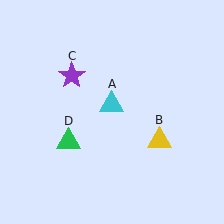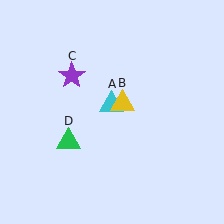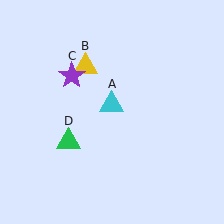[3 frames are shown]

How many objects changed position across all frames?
1 object changed position: yellow triangle (object B).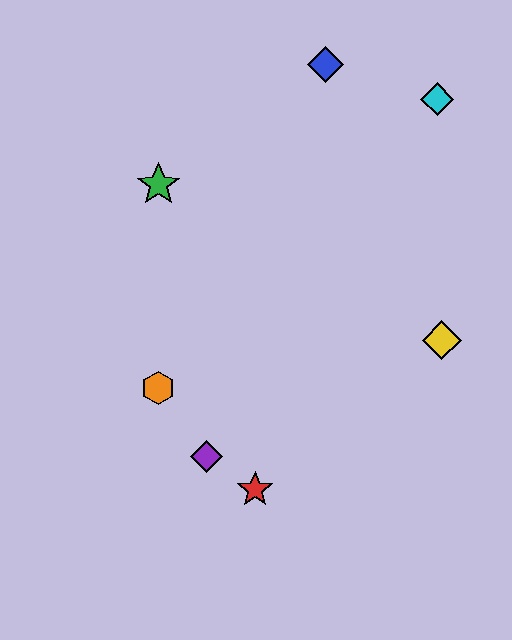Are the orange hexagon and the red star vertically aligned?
No, the orange hexagon is at x≈158 and the red star is at x≈255.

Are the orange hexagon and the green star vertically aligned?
Yes, both are at x≈158.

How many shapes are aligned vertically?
2 shapes (the green star, the orange hexagon) are aligned vertically.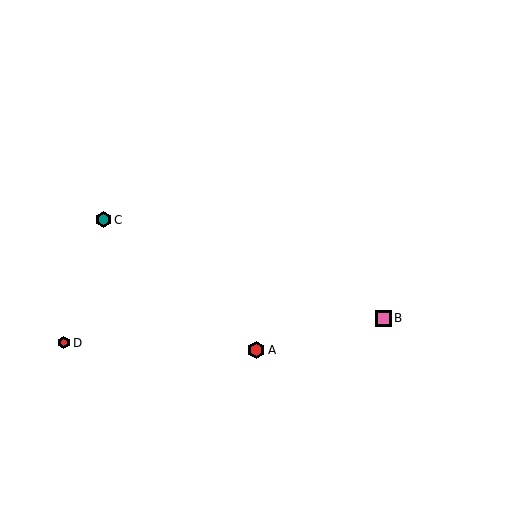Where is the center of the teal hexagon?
The center of the teal hexagon is at (103, 220).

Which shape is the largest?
The red hexagon (labeled A) is the largest.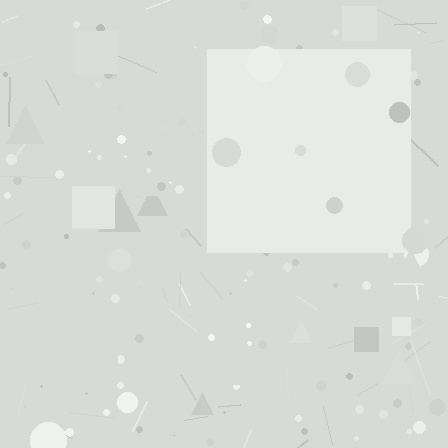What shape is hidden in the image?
A square is hidden in the image.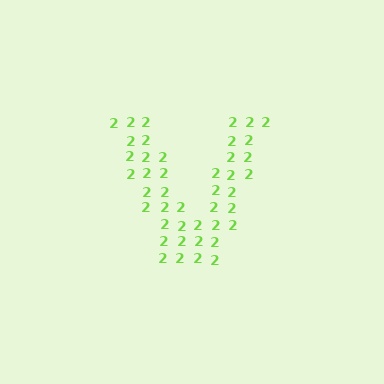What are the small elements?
The small elements are digit 2's.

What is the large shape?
The large shape is the letter V.